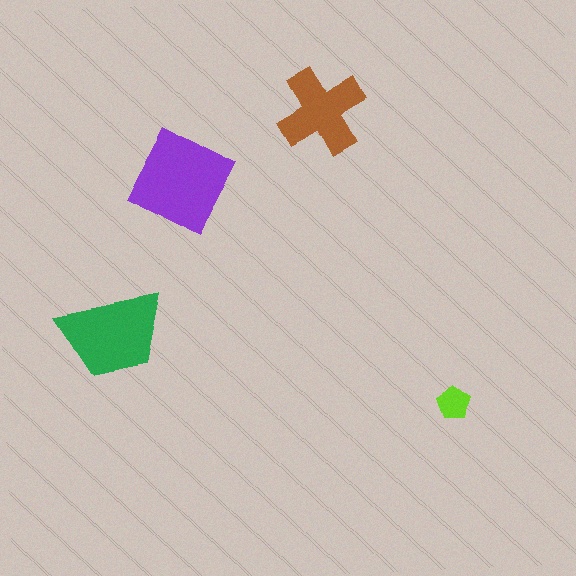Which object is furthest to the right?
The lime pentagon is rightmost.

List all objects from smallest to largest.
The lime pentagon, the brown cross, the green trapezoid, the purple diamond.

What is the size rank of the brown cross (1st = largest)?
3rd.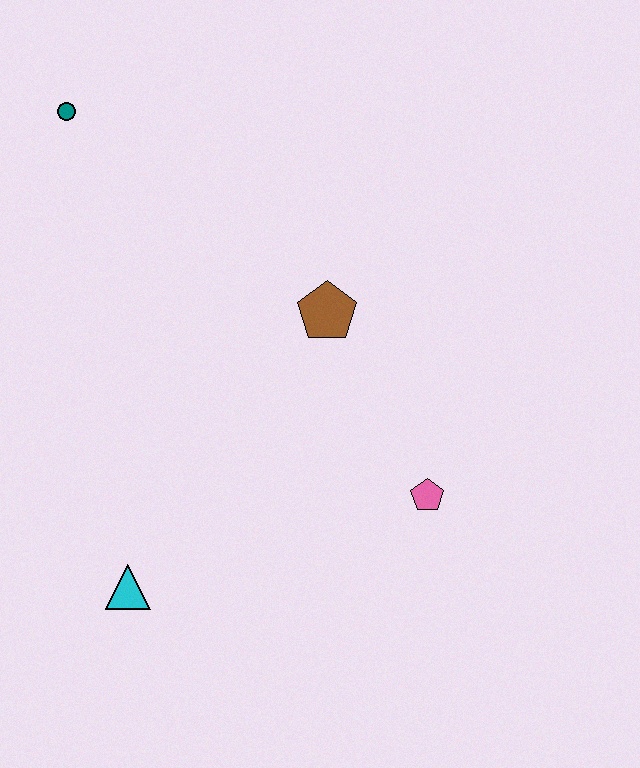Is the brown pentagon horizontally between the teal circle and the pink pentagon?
Yes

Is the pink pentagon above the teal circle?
No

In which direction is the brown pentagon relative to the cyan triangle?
The brown pentagon is above the cyan triangle.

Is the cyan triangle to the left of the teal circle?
No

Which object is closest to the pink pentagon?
The brown pentagon is closest to the pink pentagon.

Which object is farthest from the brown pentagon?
The cyan triangle is farthest from the brown pentagon.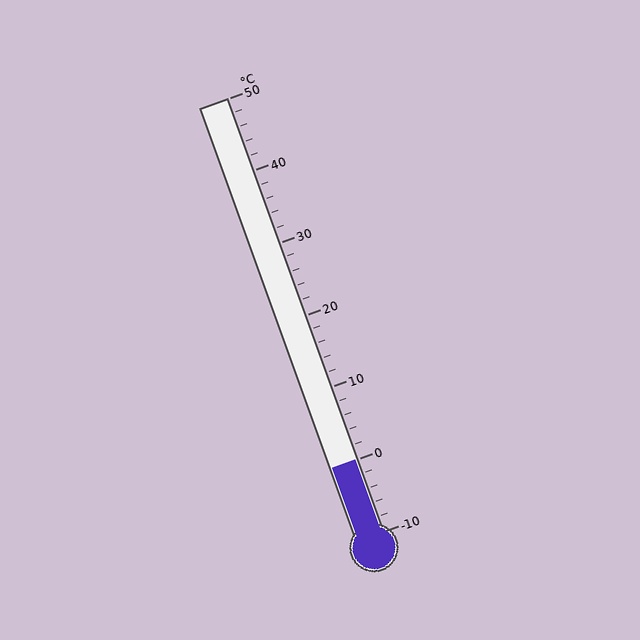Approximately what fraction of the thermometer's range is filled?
The thermometer is filled to approximately 15% of its range.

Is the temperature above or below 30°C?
The temperature is below 30°C.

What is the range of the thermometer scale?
The thermometer scale ranges from -10°C to 50°C.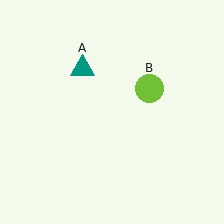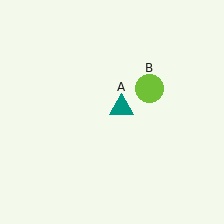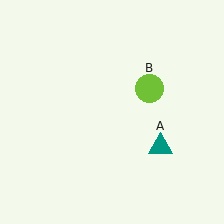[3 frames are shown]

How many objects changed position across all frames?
1 object changed position: teal triangle (object A).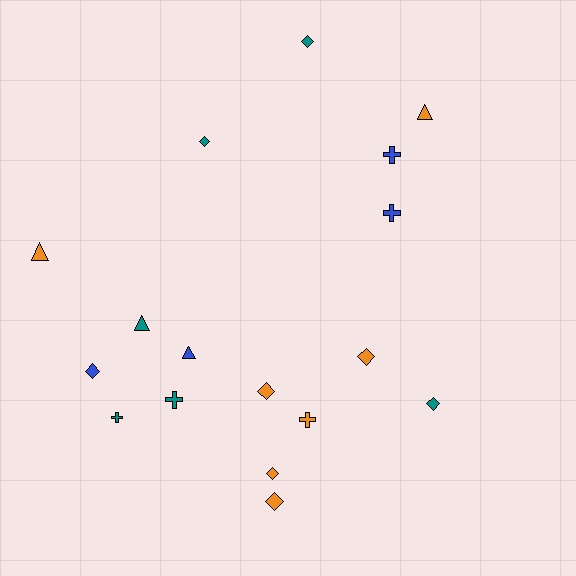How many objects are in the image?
There are 17 objects.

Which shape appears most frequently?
Diamond, with 8 objects.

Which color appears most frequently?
Orange, with 7 objects.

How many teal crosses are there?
There are 2 teal crosses.